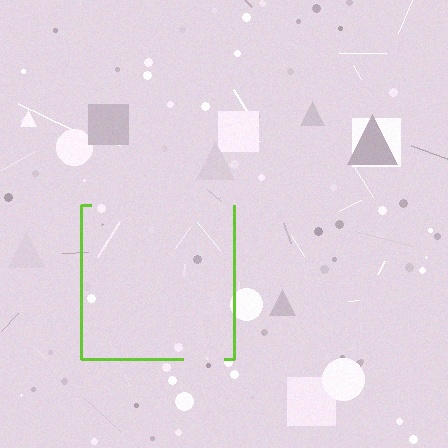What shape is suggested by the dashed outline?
The dashed outline suggests a square.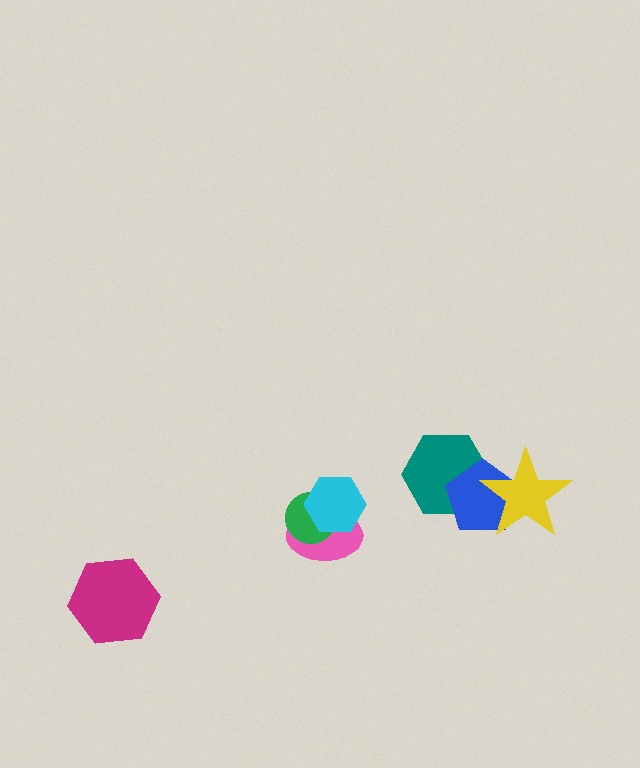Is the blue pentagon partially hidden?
Yes, it is partially covered by another shape.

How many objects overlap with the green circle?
2 objects overlap with the green circle.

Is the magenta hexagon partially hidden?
No, no other shape covers it.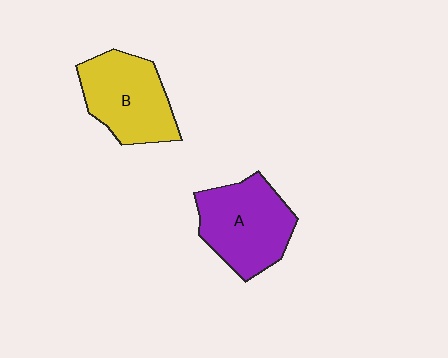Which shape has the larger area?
Shape A (purple).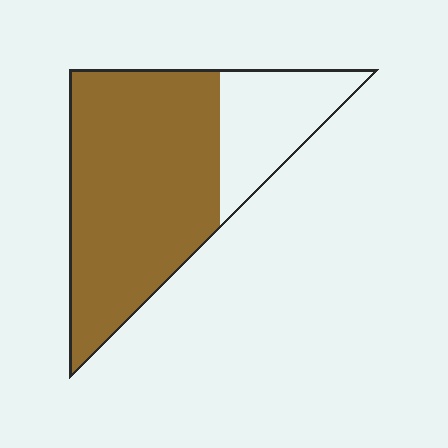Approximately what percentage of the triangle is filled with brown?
Approximately 75%.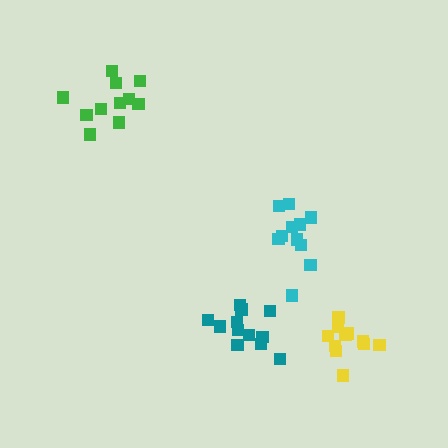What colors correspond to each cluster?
The clusters are colored: teal, yellow, cyan, green.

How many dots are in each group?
Group 1: 12 dots, Group 2: 11 dots, Group 3: 11 dots, Group 4: 11 dots (45 total).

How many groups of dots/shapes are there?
There are 4 groups.